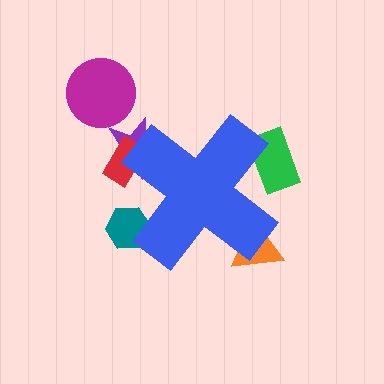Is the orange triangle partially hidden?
Yes, the orange triangle is partially hidden behind the blue cross.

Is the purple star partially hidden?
Yes, the purple star is partially hidden behind the blue cross.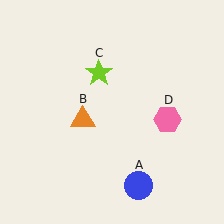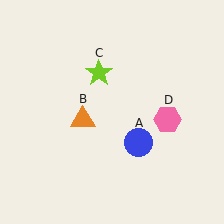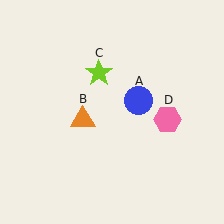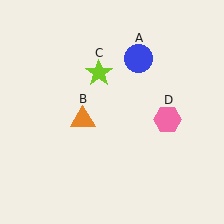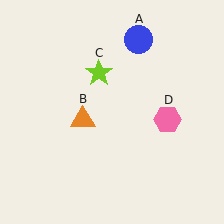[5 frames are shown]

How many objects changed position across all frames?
1 object changed position: blue circle (object A).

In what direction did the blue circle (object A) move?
The blue circle (object A) moved up.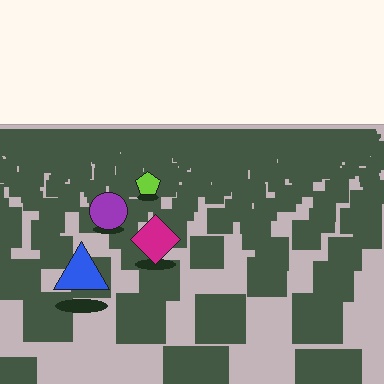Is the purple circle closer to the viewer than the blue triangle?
No. The blue triangle is closer — you can tell from the texture gradient: the ground texture is coarser near it.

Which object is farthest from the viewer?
The lime pentagon is farthest from the viewer. It appears smaller and the ground texture around it is denser.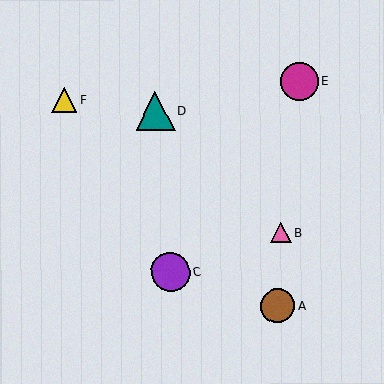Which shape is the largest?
The teal triangle (labeled D) is the largest.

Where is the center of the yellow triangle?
The center of the yellow triangle is at (65, 100).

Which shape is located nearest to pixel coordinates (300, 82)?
The magenta circle (labeled E) at (300, 82) is nearest to that location.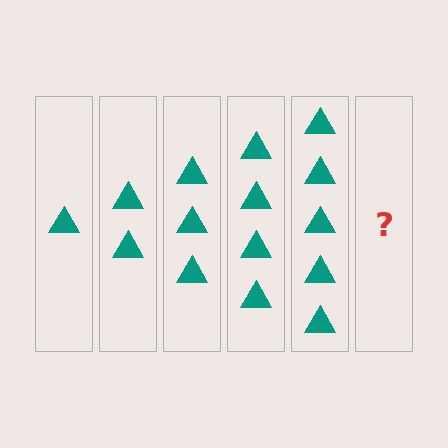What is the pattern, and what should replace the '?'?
The pattern is that each step adds one more triangle. The '?' should be 6 triangles.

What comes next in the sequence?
The next element should be 6 triangles.